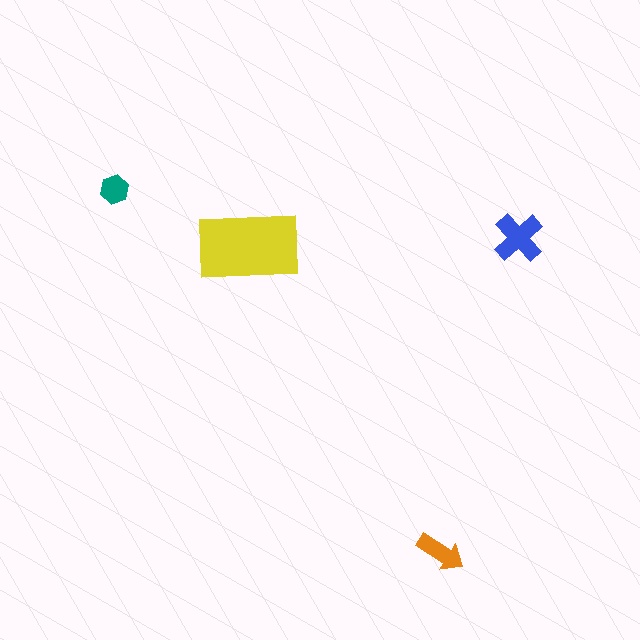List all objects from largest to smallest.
The yellow rectangle, the blue cross, the orange arrow, the teal hexagon.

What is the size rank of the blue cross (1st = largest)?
2nd.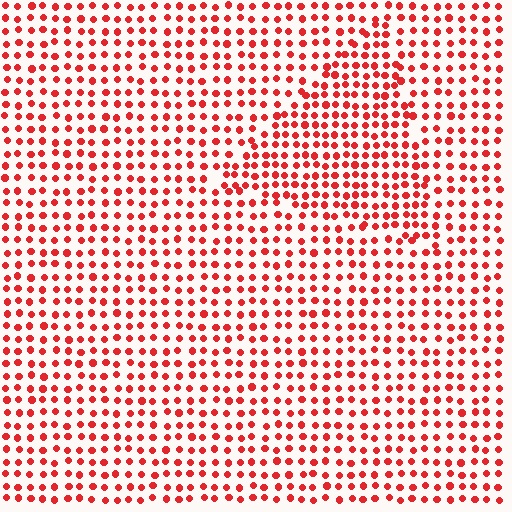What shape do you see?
I see a triangle.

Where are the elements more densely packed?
The elements are more densely packed inside the triangle boundary.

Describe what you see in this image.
The image contains small red elements arranged at two different densities. A triangle-shaped region is visible where the elements are more densely packed than the surrounding area.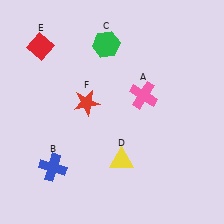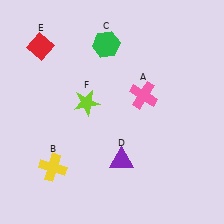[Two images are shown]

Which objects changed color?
B changed from blue to yellow. D changed from yellow to purple. F changed from red to lime.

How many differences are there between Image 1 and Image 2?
There are 3 differences between the two images.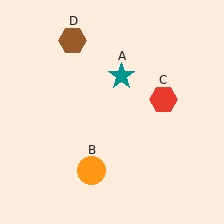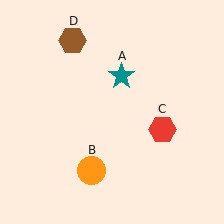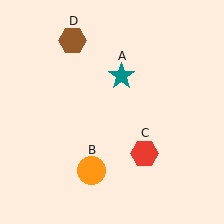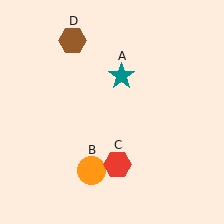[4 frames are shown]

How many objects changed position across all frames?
1 object changed position: red hexagon (object C).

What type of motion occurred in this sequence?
The red hexagon (object C) rotated clockwise around the center of the scene.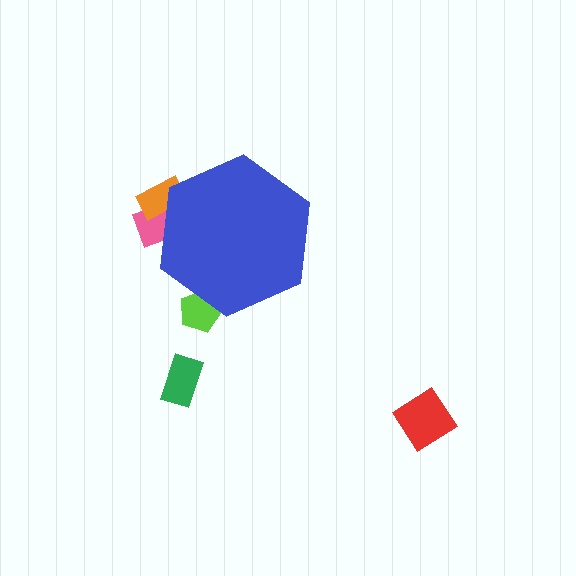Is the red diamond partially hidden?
No, the red diamond is fully visible.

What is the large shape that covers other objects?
A blue hexagon.